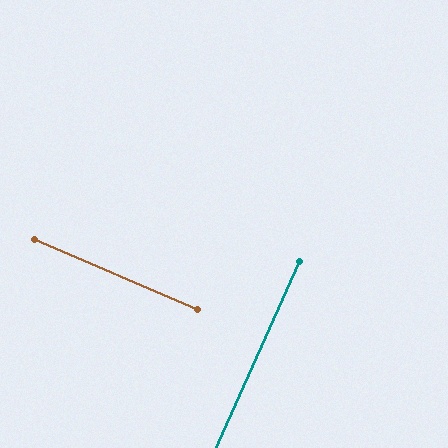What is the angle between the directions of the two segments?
Approximately 89 degrees.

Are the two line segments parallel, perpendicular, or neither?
Perpendicular — they meet at approximately 89°.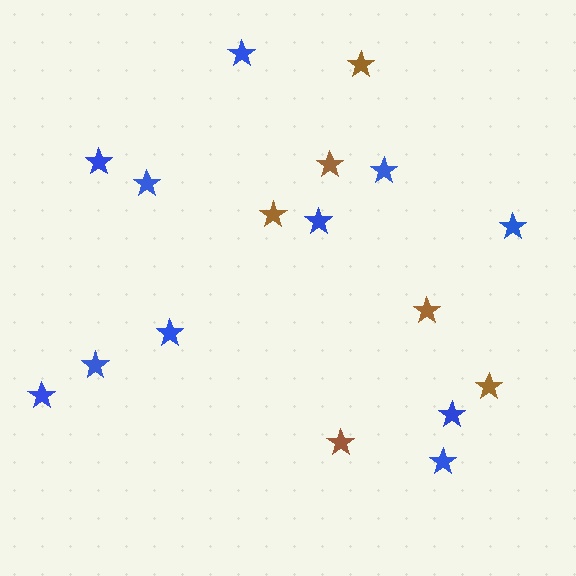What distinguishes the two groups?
There are 2 groups: one group of blue stars (11) and one group of brown stars (6).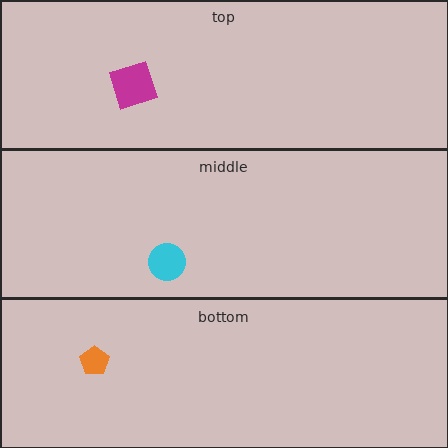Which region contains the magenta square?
The top region.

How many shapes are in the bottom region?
1.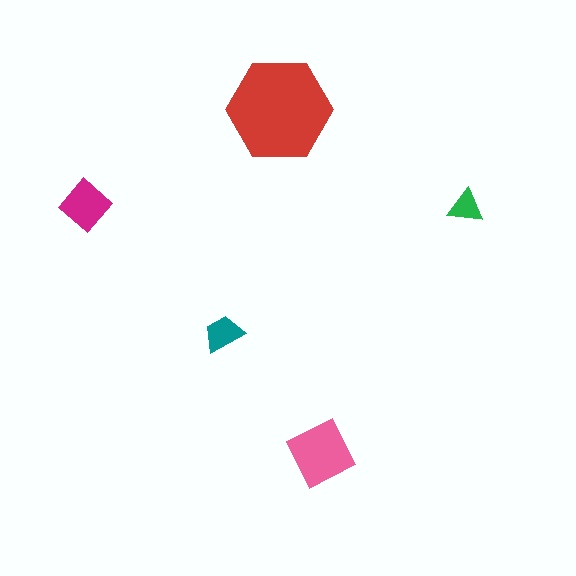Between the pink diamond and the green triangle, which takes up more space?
The pink diamond.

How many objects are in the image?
There are 5 objects in the image.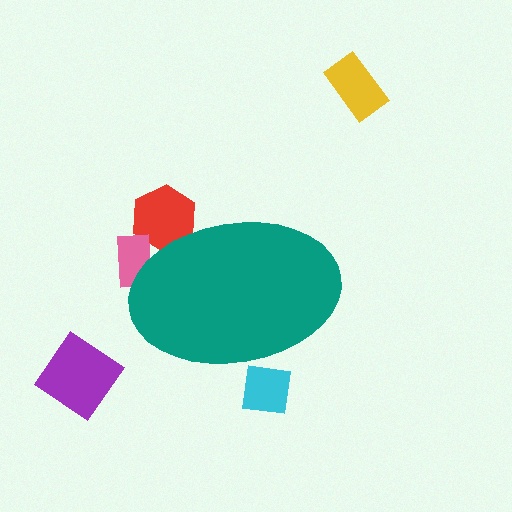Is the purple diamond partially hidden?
No, the purple diamond is fully visible.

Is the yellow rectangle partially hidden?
No, the yellow rectangle is fully visible.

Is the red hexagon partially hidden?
Yes, the red hexagon is partially hidden behind the teal ellipse.